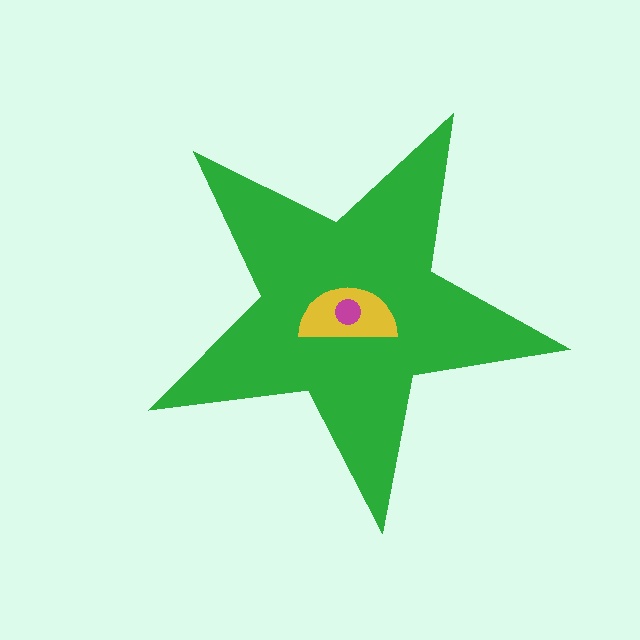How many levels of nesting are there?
3.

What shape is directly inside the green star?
The yellow semicircle.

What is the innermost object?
The magenta circle.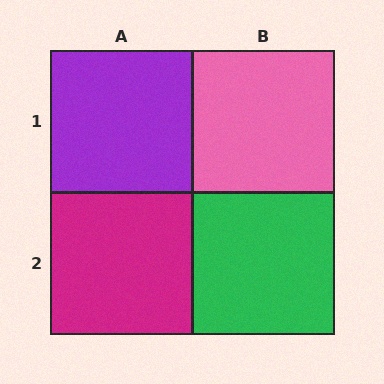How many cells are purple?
1 cell is purple.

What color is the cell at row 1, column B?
Pink.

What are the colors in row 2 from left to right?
Magenta, green.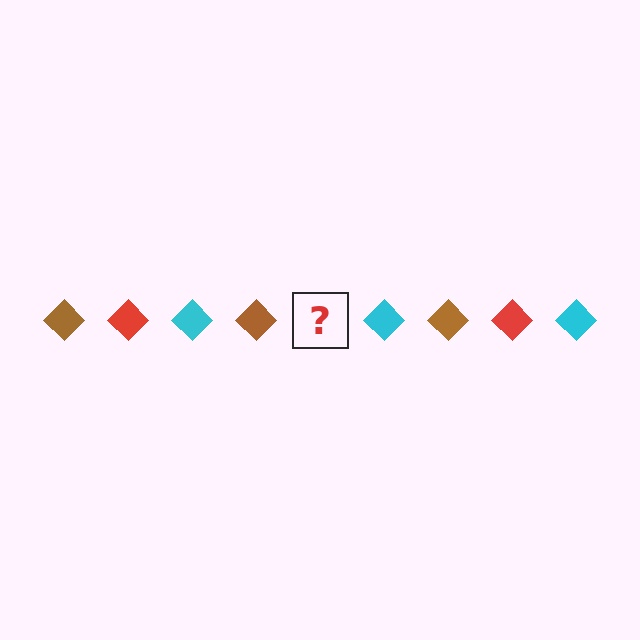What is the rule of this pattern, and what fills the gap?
The rule is that the pattern cycles through brown, red, cyan diamonds. The gap should be filled with a red diamond.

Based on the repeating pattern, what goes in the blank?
The blank should be a red diamond.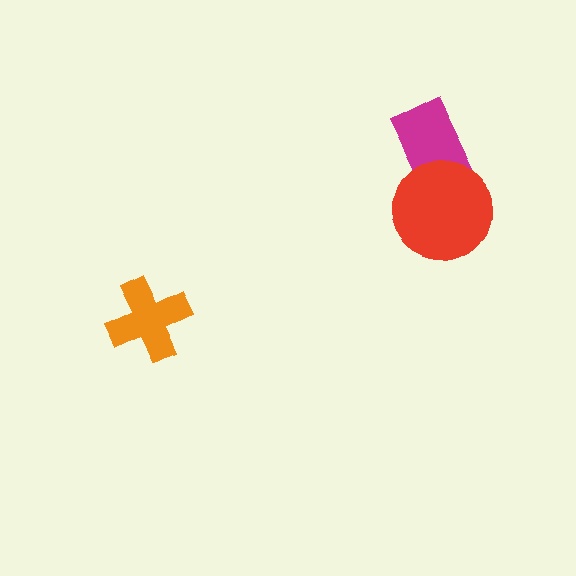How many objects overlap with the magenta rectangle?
1 object overlaps with the magenta rectangle.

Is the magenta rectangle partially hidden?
Yes, it is partially covered by another shape.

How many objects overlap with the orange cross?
0 objects overlap with the orange cross.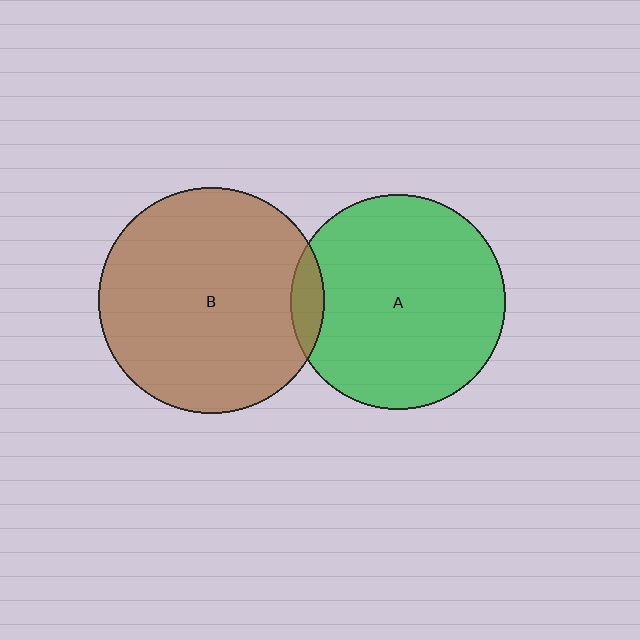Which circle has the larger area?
Circle B (brown).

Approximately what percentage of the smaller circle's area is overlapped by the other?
Approximately 5%.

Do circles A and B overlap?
Yes.